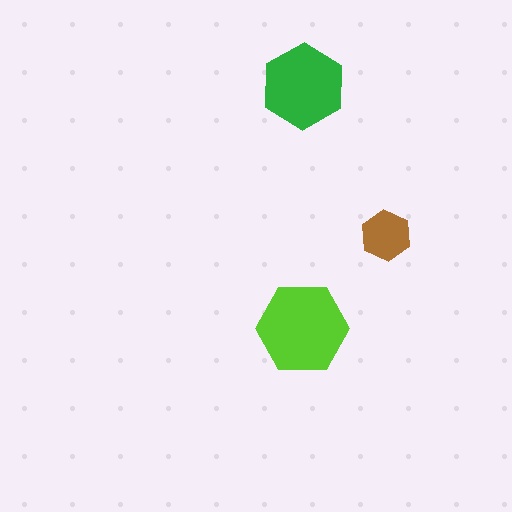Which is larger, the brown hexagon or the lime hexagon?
The lime one.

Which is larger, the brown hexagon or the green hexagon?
The green one.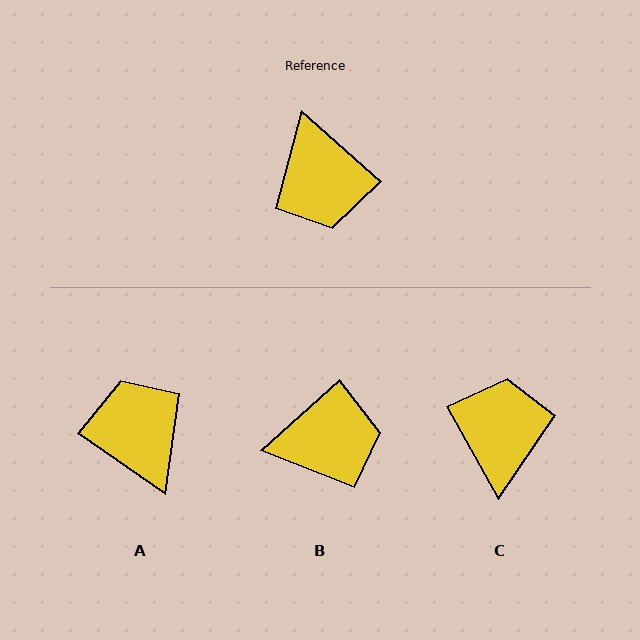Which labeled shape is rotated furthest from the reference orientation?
A, about 173 degrees away.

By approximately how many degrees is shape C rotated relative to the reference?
Approximately 161 degrees counter-clockwise.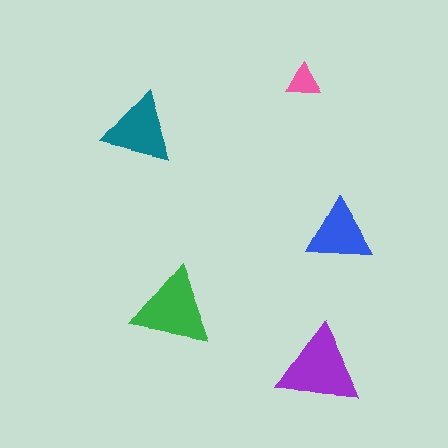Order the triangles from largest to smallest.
the purple one, the green one, the teal one, the blue one, the pink one.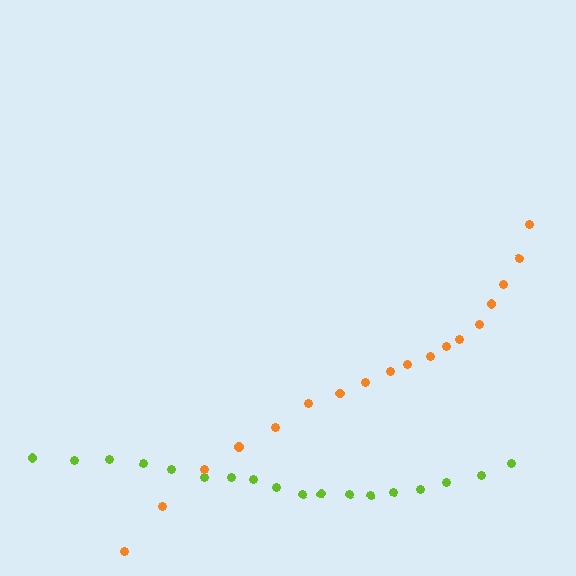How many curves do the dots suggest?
There are 2 distinct paths.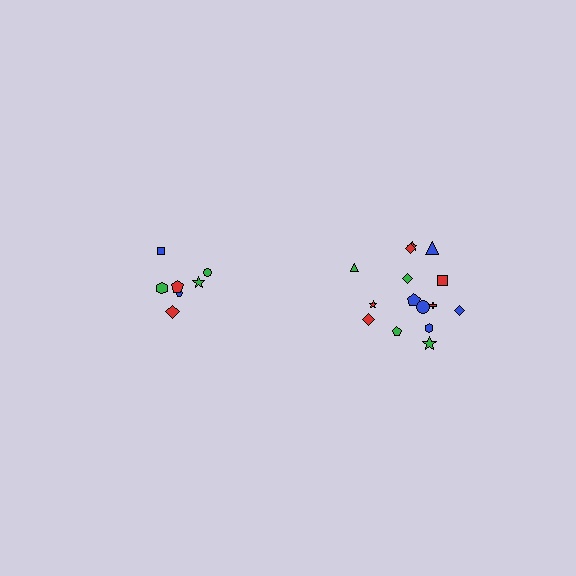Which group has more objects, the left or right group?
The right group.